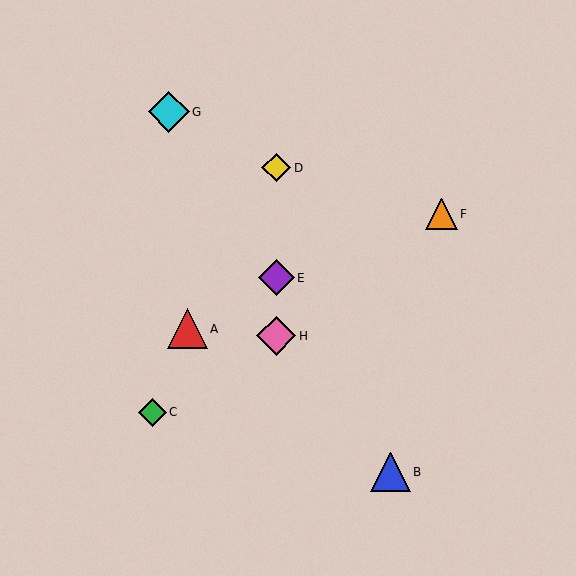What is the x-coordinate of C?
Object C is at x≈152.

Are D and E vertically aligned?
Yes, both are at x≈276.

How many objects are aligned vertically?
3 objects (D, E, H) are aligned vertically.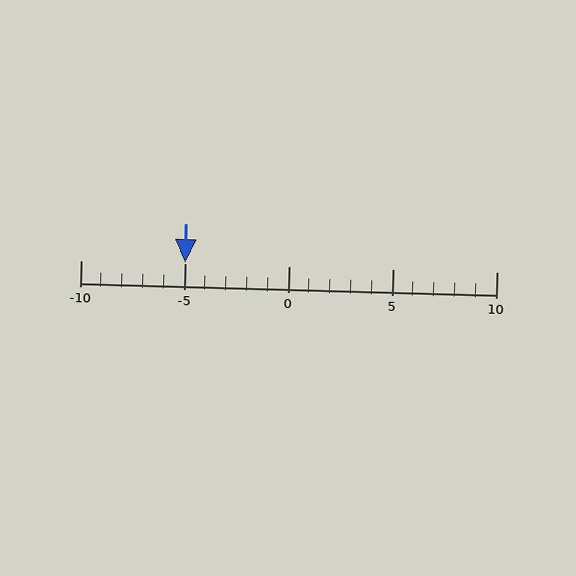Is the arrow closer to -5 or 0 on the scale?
The arrow is closer to -5.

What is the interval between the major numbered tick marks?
The major tick marks are spaced 5 units apart.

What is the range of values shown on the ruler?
The ruler shows values from -10 to 10.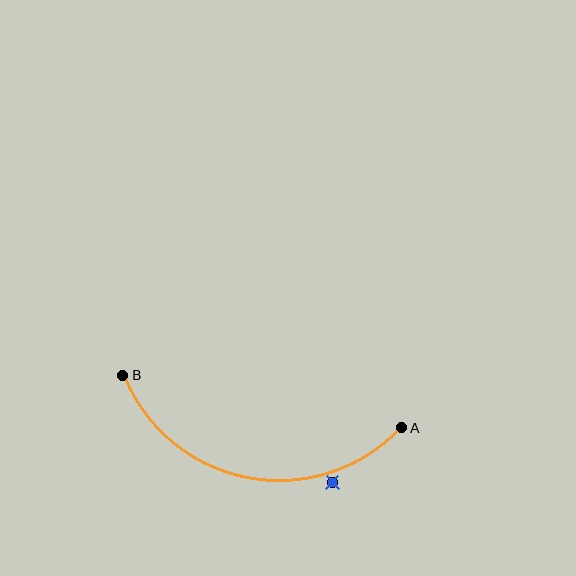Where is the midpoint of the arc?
The arc midpoint is the point on the curve farthest from the straight line joining A and B. It sits below that line.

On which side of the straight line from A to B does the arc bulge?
The arc bulges below the straight line connecting A and B.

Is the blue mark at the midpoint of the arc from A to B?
No — the blue mark does not lie on the arc at all. It sits slightly outside the curve.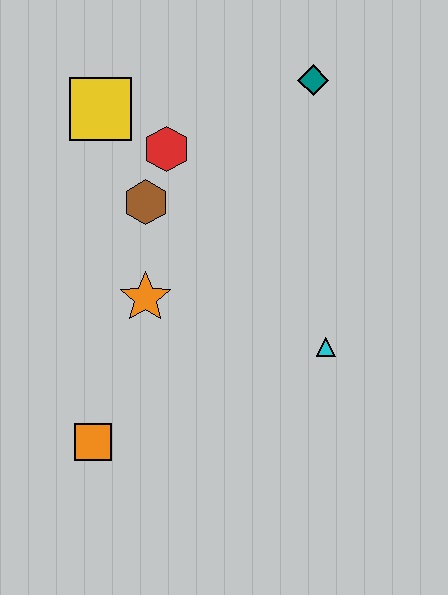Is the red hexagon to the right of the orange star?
Yes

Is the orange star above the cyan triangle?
Yes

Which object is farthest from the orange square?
The teal diamond is farthest from the orange square.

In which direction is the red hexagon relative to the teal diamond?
The red hexagon is to the left of the teal diamond.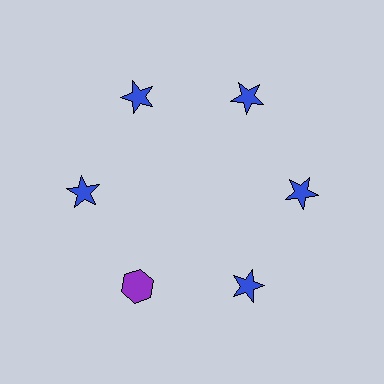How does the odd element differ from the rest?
It differs in both color (purple instead of blue) and shape (hexagon instead of star).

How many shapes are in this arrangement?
There are 6 shapes arranged in a ring pattern.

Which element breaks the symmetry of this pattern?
The purple hexagon at roughly the 7 o'clock position breaks the symmetry. All other shapes are blue stars.